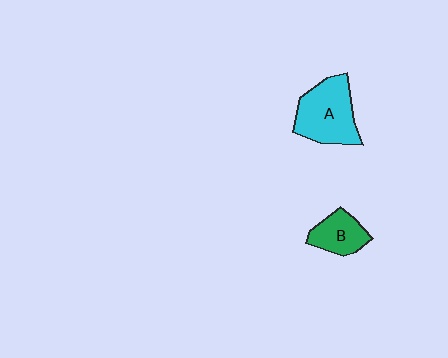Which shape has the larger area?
Shape A (cyan).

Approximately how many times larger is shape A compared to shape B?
Approximately 1.7 times.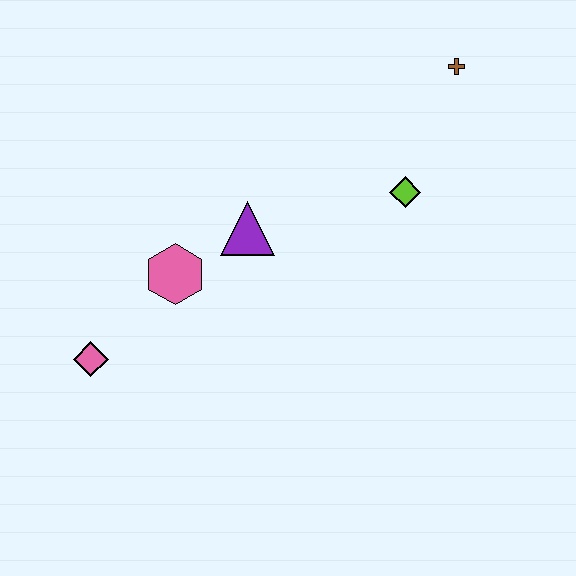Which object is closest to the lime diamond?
The brown cross is closest to the lime diamond.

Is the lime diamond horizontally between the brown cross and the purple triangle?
Yes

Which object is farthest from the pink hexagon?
The brown cross is farthest from the pink hexagon.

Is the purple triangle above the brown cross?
No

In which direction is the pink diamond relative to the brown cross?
The pink diamond is to the left of the brown cross.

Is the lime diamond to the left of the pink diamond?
No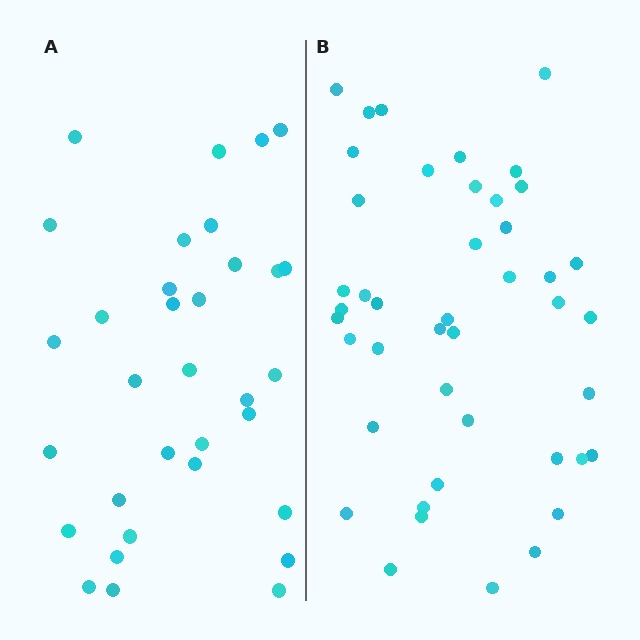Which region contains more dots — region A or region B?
Region B (the right region) has more dots.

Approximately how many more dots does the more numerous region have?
Region B has roughly 12 or so more dots than region A.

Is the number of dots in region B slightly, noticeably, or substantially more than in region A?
Region B has noticeably more, but not dramatically so. The ratio is roughly 1.3 to 1.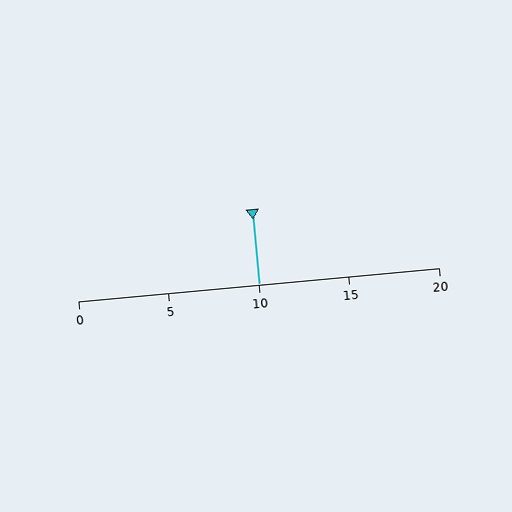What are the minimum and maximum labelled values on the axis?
The axis runs from 0 to 20.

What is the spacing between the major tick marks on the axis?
The major ticks are spaced 5 apart.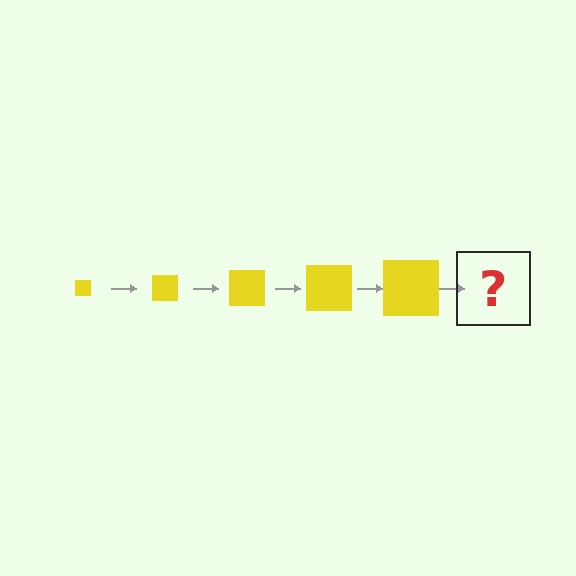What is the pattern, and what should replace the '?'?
The pattern is that the square gets progressively larger each step. The '?' should be a yellow square, larger than the previous one.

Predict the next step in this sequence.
The next step is a yellow square, larger than the previous one.